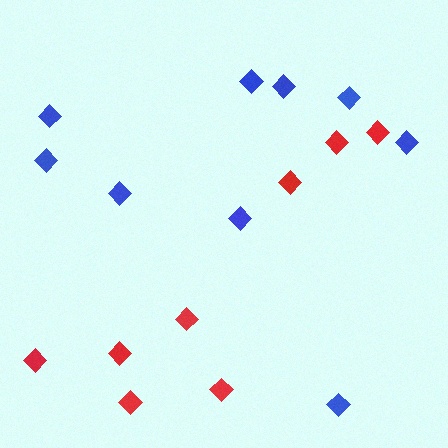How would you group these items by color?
There are 2 groups: one group of red diamonds (8) and one group of blue diamonds (9).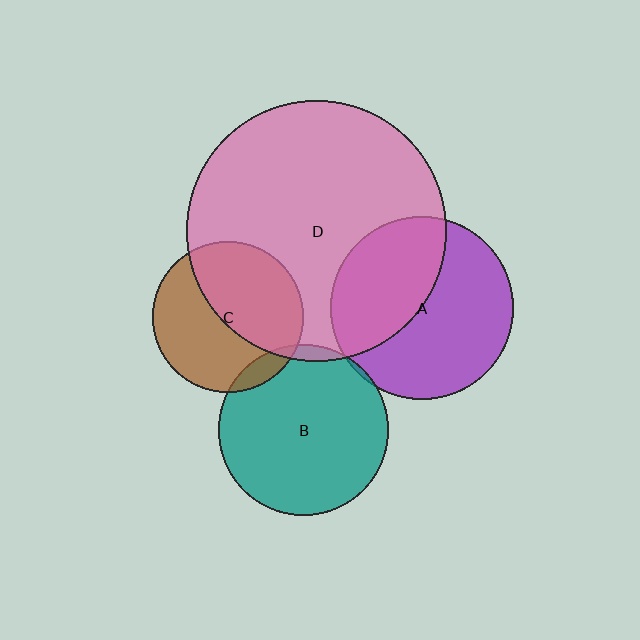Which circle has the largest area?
Circle D (pink).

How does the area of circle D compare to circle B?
Approximately 2.3 times.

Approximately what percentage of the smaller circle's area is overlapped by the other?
Approximately 10%.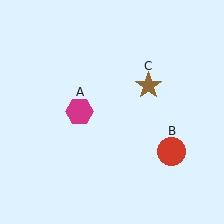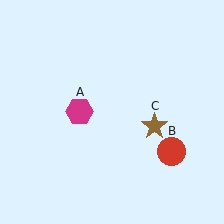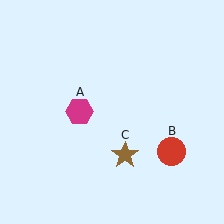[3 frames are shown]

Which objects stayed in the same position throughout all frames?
Magenta hexagon (object A) and red circle (object B) remained stationary.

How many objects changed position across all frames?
1 object changed position: brown star (object C).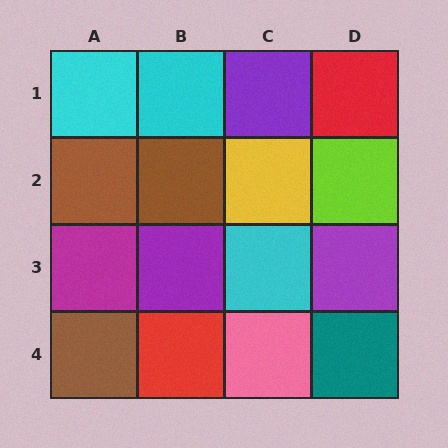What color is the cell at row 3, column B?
Purple.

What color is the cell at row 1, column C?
Purple.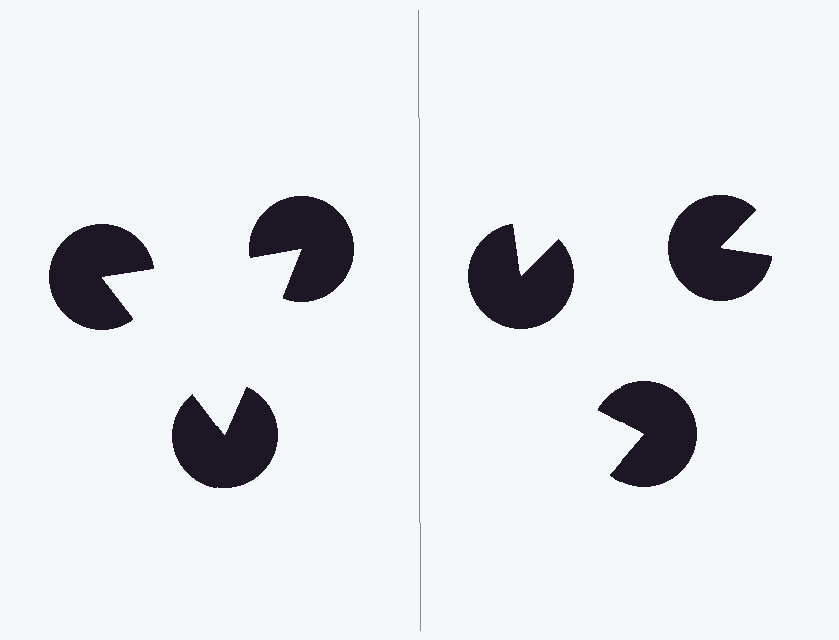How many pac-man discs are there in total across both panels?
6 — 3 on each side.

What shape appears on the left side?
An illusory triangle.